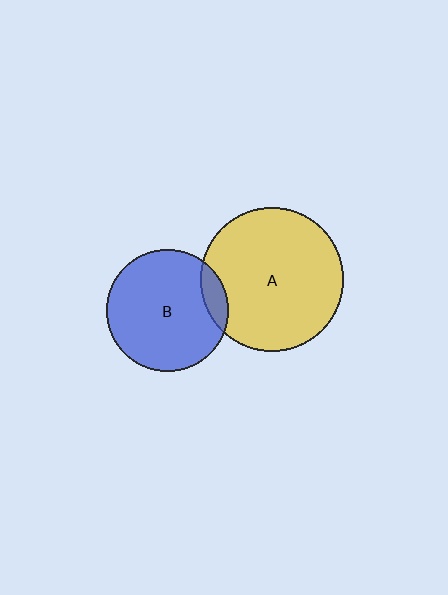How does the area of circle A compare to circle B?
Approximately 1.4 times.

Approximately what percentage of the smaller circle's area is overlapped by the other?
Approximately 10%.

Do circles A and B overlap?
Yes.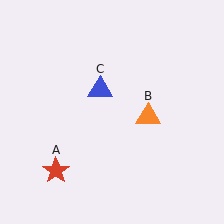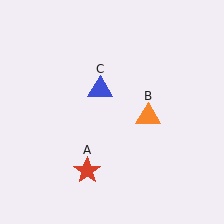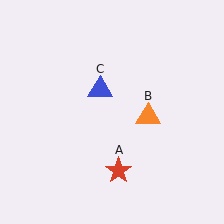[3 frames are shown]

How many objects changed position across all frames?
1 object changed position: red star (object A).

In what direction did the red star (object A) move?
The red star (object A) moved right.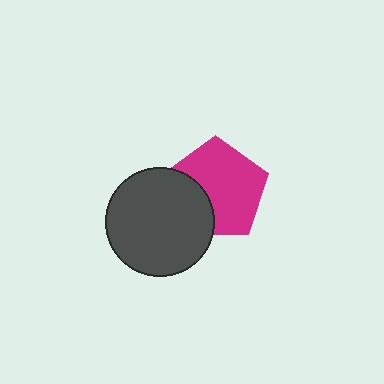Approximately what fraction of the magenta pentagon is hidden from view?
Roughly 31% of the magenta pentagon is hidden behind the dark gray circle.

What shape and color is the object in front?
The object in front is a dark gray circle.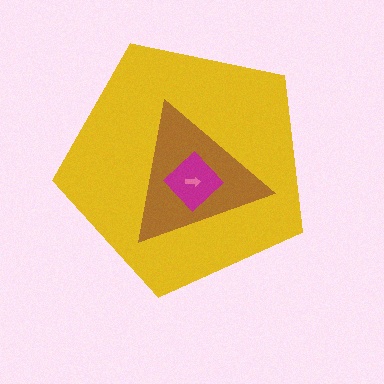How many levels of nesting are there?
4.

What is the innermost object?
The pink arrow.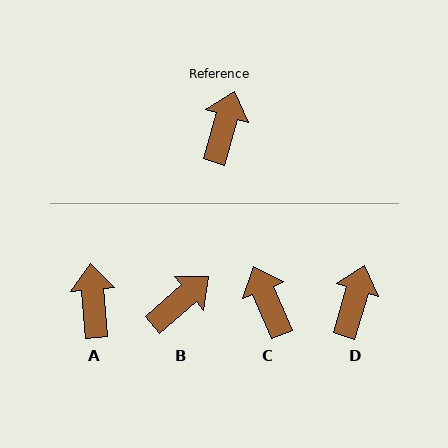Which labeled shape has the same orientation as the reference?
D.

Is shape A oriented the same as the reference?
No, it is off by about 21 degrees.